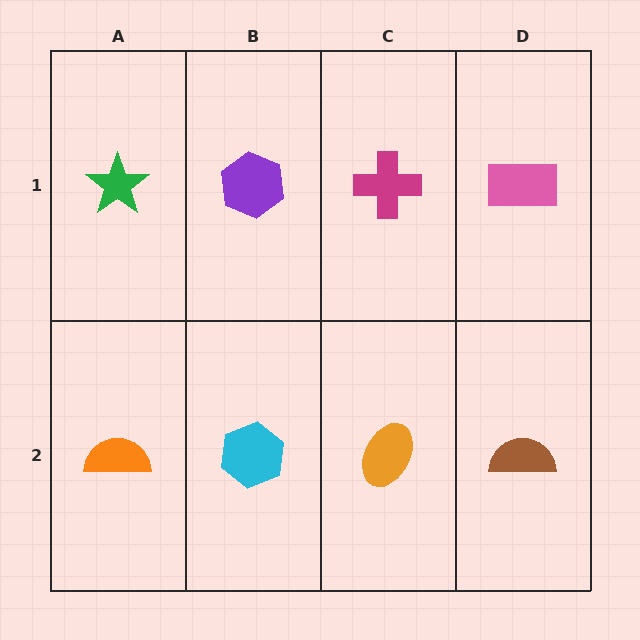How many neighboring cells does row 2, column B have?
3.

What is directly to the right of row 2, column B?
An orange ellipse.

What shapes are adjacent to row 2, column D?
A pink rectangle (row 1, column D), an orange ellipse (row 2, column C).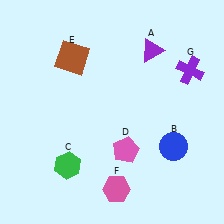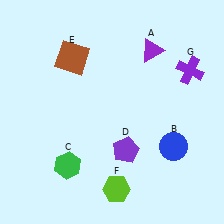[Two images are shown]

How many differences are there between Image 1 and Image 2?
There are 2 differences between the two images.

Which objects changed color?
D changed from pink to purple. F changed from pink to lime.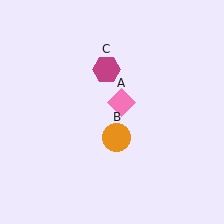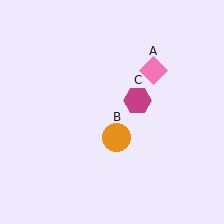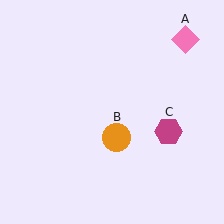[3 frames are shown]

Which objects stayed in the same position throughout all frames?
Orange circle (object B) remained stationary.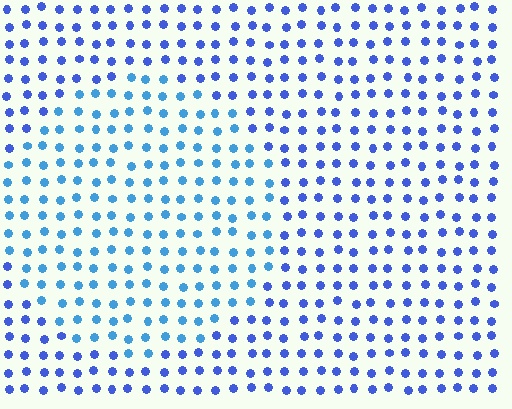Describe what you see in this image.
The image is filled with small blue elements in a uniform arrangement. A circle-shaped region is visible where the elements are tinted to a slightly different hue, forming a subtle color boundary.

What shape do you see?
I see a circle.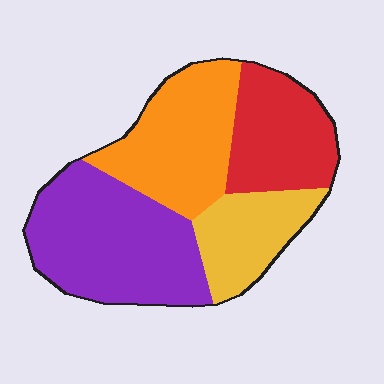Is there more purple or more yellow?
Purple.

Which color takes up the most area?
Purple, at roughly 35%.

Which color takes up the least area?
Yellow, at roughly 15%.